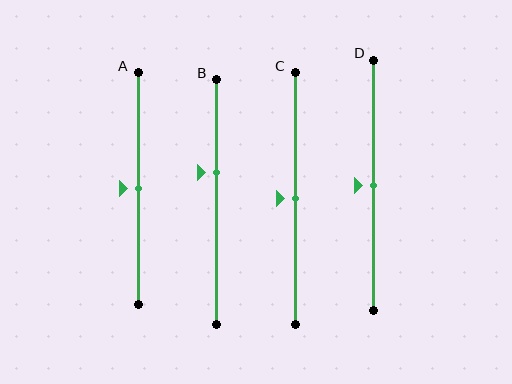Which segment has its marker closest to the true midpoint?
Segment A has its marker closest to the true midpoint.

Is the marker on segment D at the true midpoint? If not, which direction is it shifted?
Yes, the marker on segment D is at the true midpoint.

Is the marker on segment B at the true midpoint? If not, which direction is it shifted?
No, the marker on segment B is shifted upward by about 12% of the segment length.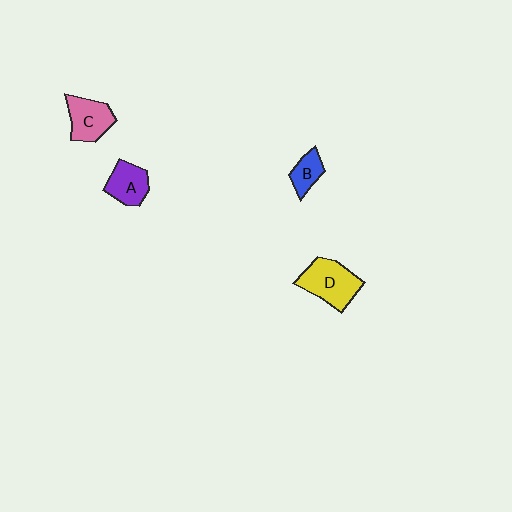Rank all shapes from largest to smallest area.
From largest to smallest: D (yellow), C (pink), A (purple), B (blue).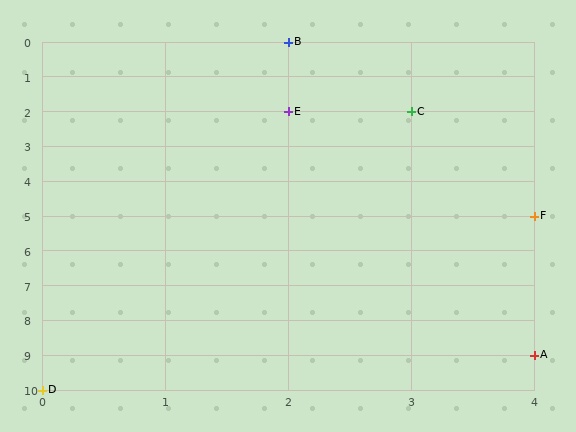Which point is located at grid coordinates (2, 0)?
Point B is at (2, 0).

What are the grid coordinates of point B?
Point B is at grid coordinates (2, 0).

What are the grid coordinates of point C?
Point C is at grid coordinates (3, 2).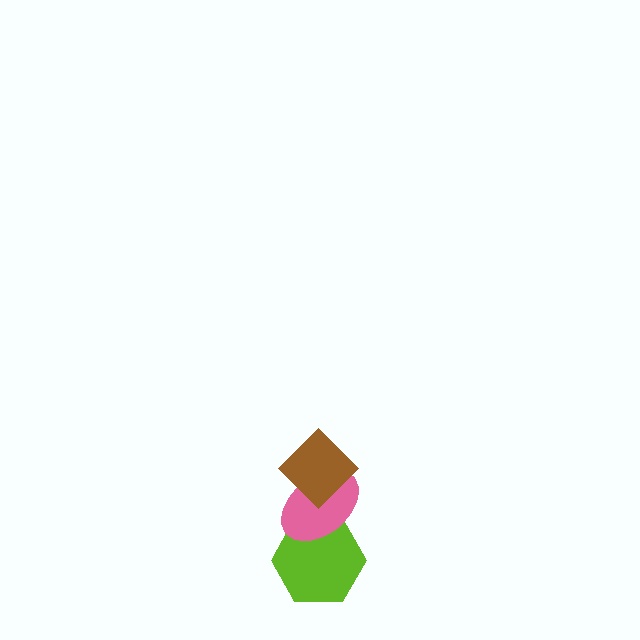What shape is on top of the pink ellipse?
The brown diamond is on top of the pink ellipse.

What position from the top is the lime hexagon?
The lime hexagon is 3rd from the top.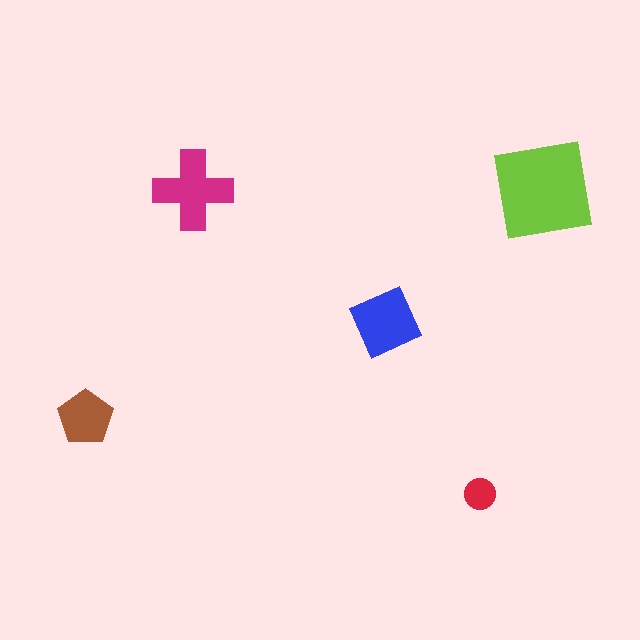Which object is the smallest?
The red circle.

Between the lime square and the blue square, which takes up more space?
The lime square.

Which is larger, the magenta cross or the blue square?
The magenta cross.